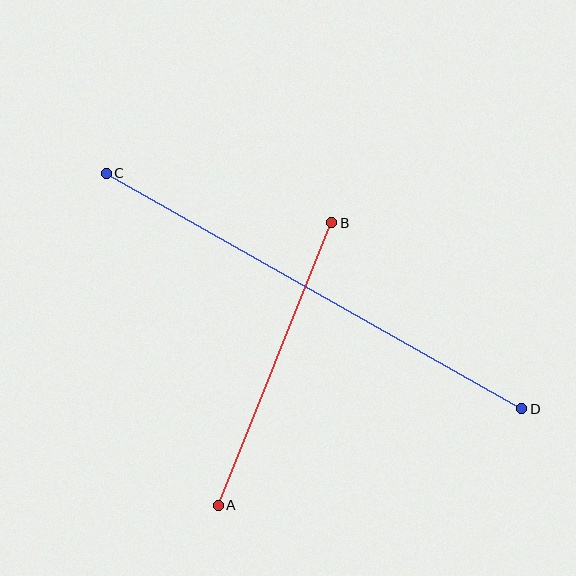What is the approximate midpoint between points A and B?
The midpoint is at approximately (275, 364) pixels.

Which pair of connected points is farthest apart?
Points C and D are farthest apart.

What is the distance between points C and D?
The distance is approximately 478 pixels.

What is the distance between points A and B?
The distance is approximately 304 pixels.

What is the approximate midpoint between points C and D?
The midpoint is at approximately (314, 291) pixels.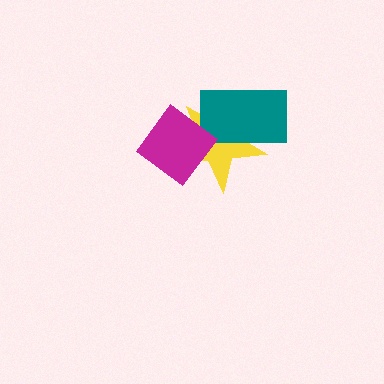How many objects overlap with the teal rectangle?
2 objects overlap with the teal rectangle.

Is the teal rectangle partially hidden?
Yes, it is partially covered by another shape.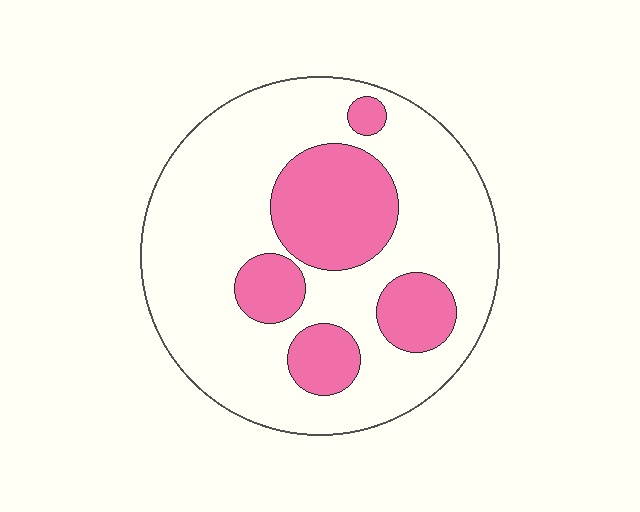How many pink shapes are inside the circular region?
5.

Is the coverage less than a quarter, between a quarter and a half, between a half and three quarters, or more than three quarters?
Between a quarter and a half.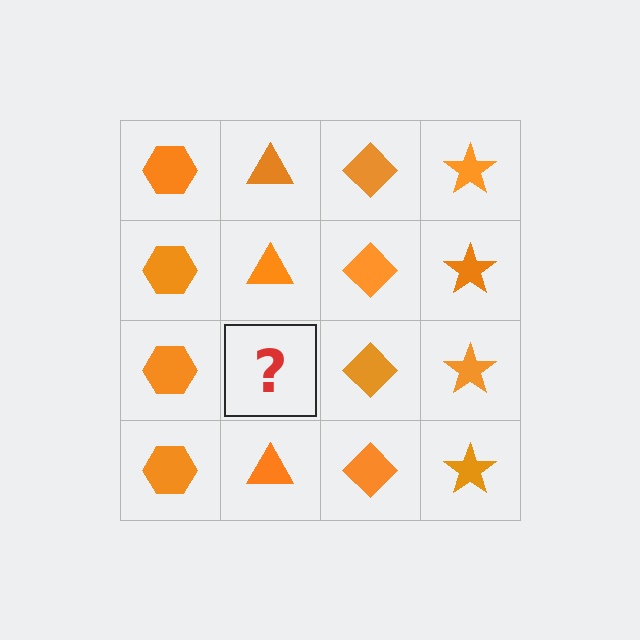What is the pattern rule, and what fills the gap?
The rule is that each column has a consistent shape. The gap should be filled with an orange triangle.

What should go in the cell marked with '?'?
The missing cell should contain an orange triangle.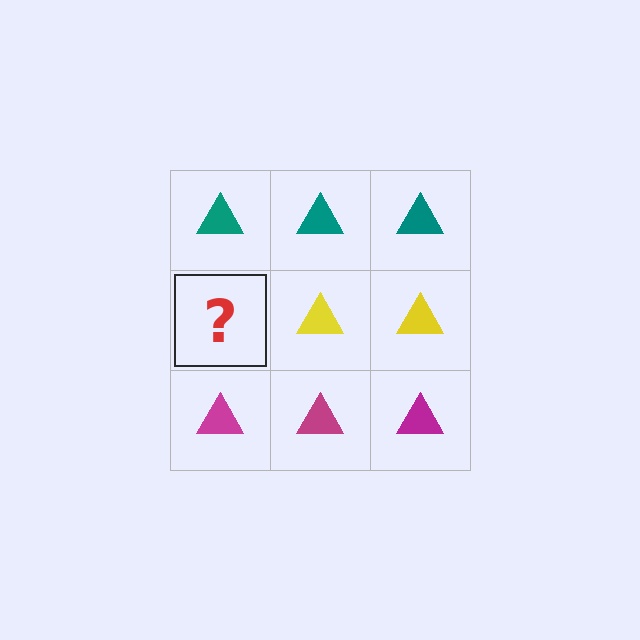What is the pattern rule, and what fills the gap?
The rule is that each row has a consistent color. The gap should be filled with a yellow triangle.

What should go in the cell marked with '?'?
The missing cell should contain a yellow triangle.